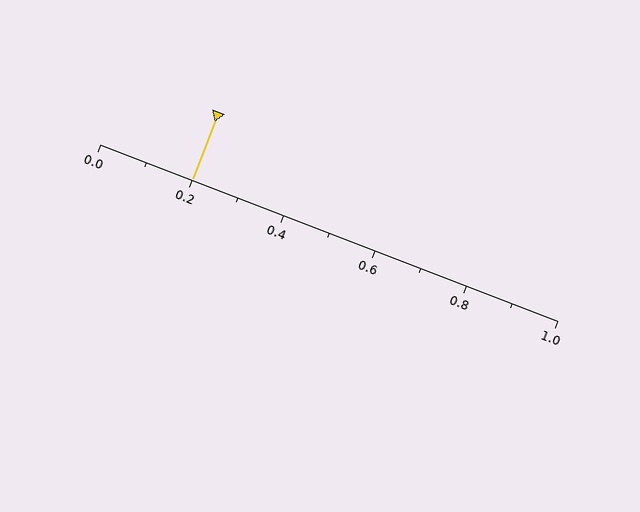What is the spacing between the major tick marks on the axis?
The major ticks are spaced 0.2 apart.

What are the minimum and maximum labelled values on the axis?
The axis runs from 0.0 to 1.0.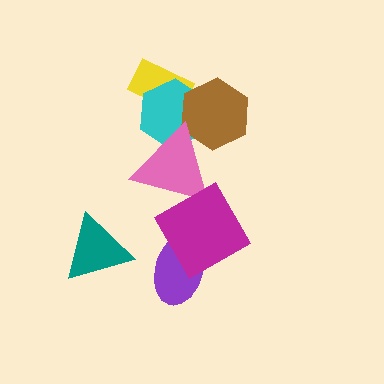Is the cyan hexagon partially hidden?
Yes, it is partially covered by another shape.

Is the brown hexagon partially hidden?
Yes, it is partially covered by another shape.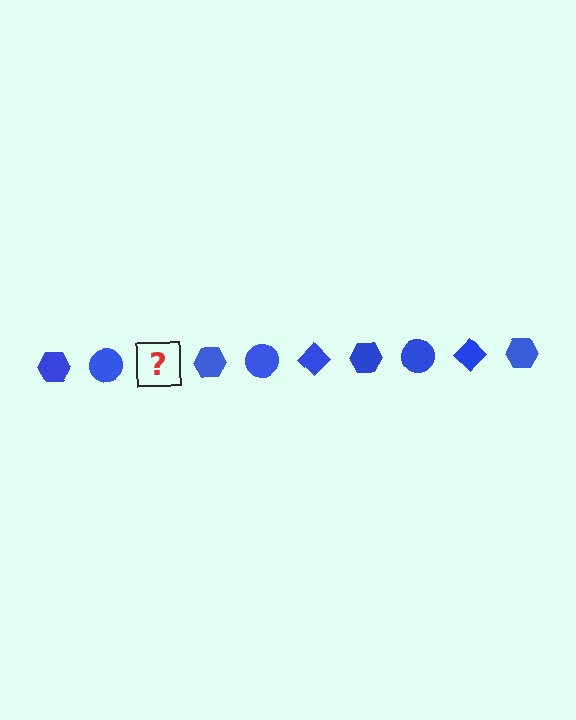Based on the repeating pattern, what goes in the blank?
The blank should be a blue diamond.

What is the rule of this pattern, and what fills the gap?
The rule is that the pattern cycles through hexagon, circle, diamond shapes in blue. The gap should be filled with a blue diamond.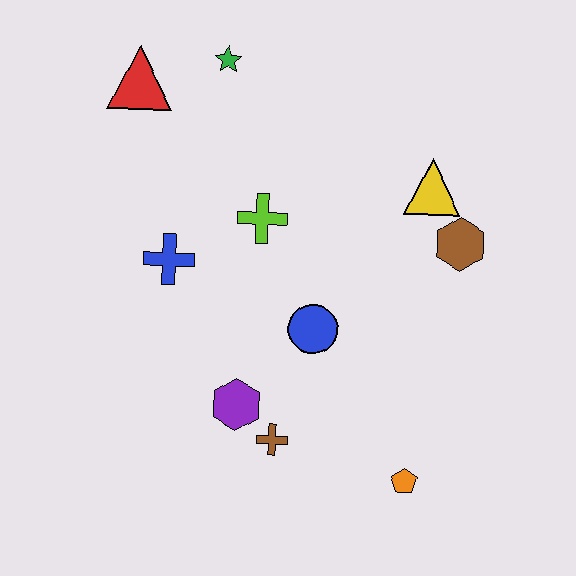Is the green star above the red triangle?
Yes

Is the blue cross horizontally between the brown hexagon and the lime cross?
No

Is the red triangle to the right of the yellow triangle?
No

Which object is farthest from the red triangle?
The orange pentagon is farthest from the red triangle.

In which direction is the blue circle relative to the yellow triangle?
The blue circle is below the yellow triangle.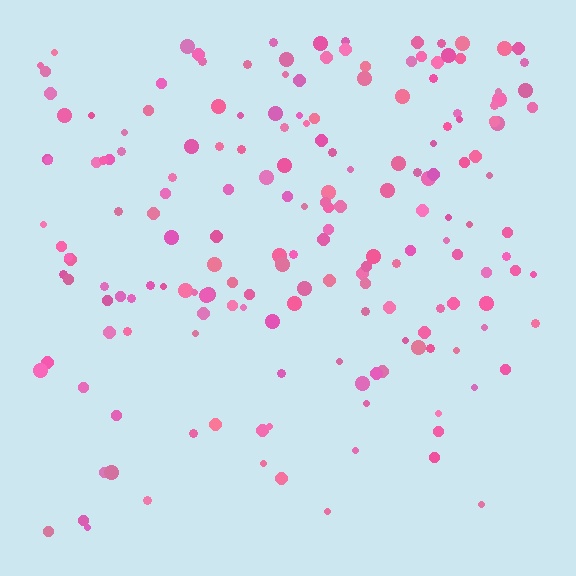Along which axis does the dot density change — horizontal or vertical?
Vertical.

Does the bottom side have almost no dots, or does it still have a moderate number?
Still a moderate number, just noticeably fewer than the top.